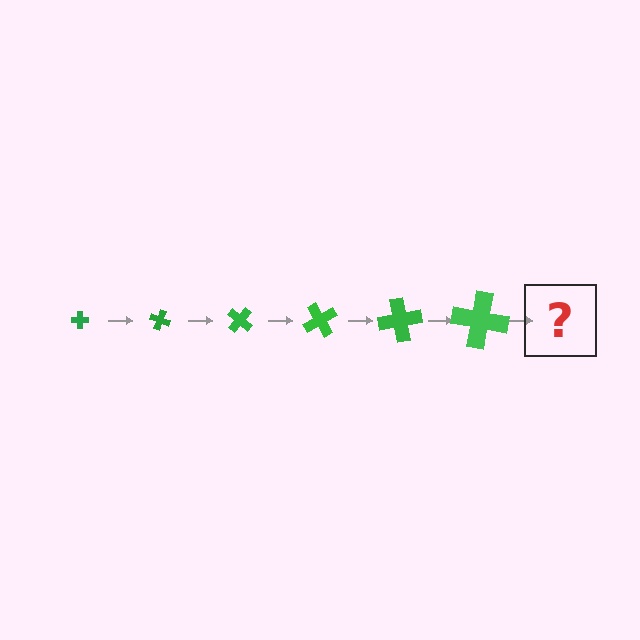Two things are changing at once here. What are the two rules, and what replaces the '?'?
The two rules are that the cross grows larger each step and it rotates 20 degrees each step. The '?' should be a cross, larger than the previous one and rotated 120 degrees from the start.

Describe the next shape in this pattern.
It should be a cross, larger than the previous one and rotated 120 degrees from the start.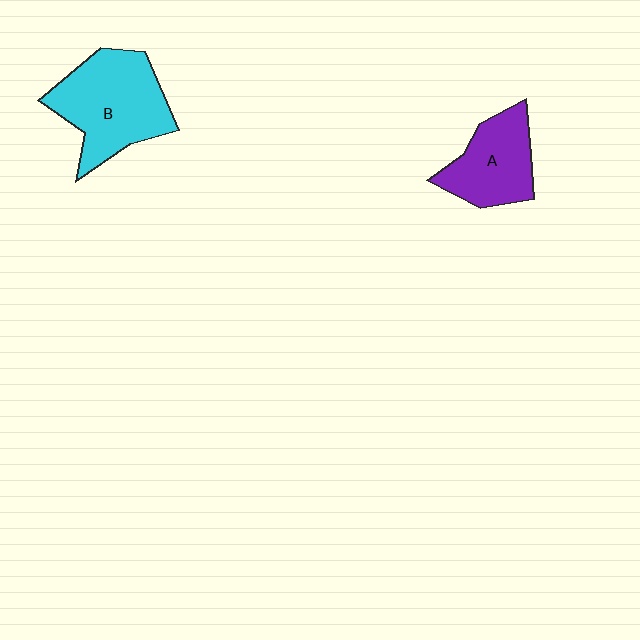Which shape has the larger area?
Shape B (cyan).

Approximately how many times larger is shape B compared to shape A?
Approximately 1.5 times.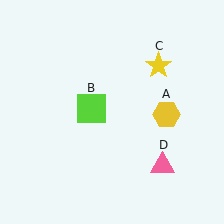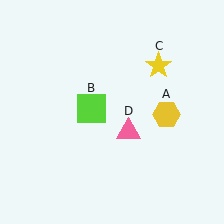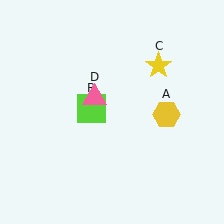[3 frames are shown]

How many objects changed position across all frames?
1 object changed position: pink triangle (object D).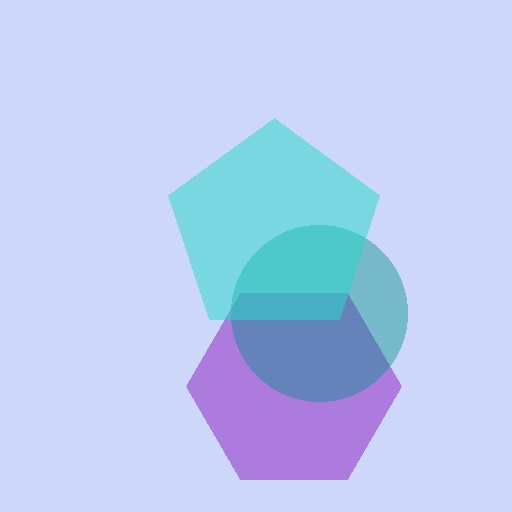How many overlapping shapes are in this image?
There are 3 overlapping shapes in the image.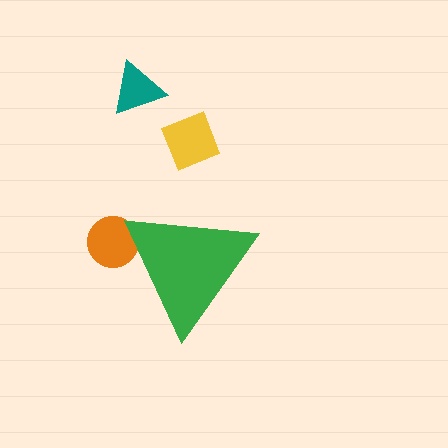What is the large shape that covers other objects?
A green triangle.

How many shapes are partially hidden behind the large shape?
1 shape is partially hidden.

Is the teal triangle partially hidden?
No, the teal triangle is fully visible.